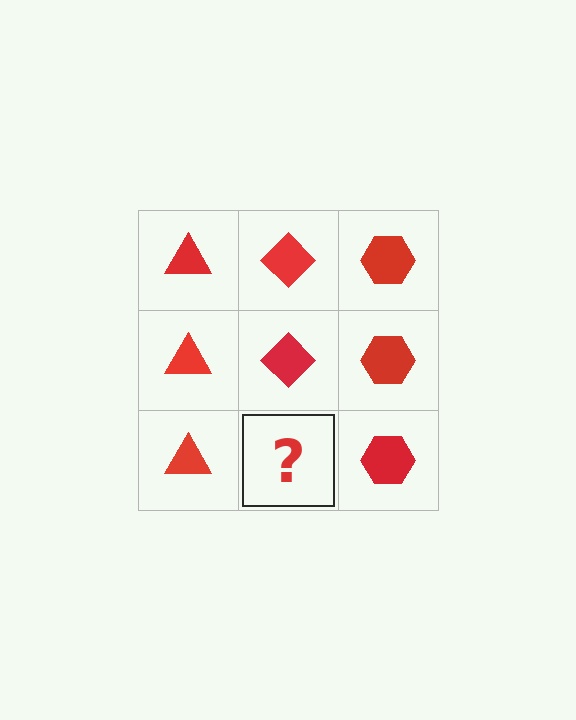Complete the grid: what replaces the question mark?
The question mark should be replaced with a red diamond.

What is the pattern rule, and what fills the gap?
The rule is that each column has a consistent shape. The gap should be filled with a red diamond.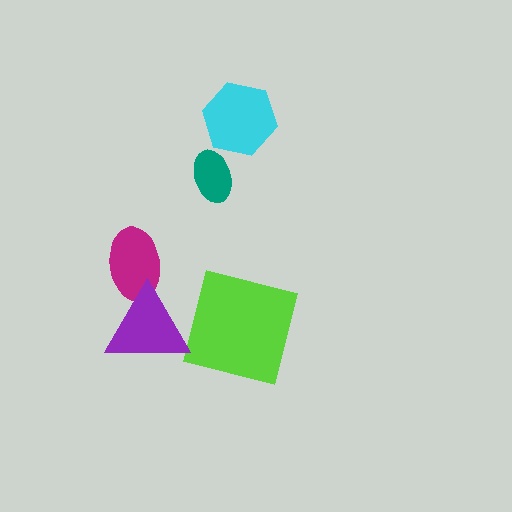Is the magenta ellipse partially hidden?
Yes, it is partially covered by another shape.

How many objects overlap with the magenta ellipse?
1 object overlaps with the magenta ellipse.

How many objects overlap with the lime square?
0 objects overlap with the lime square.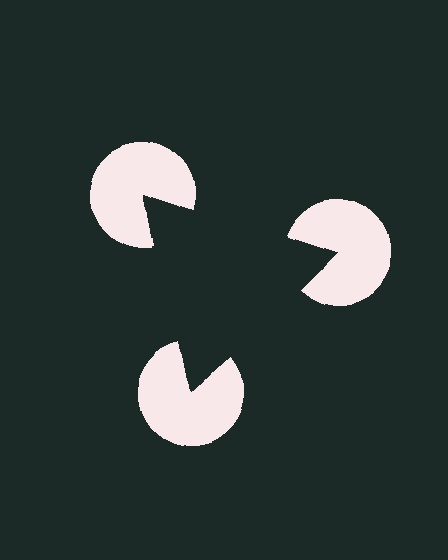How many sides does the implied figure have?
3 sides.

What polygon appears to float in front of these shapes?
An illusory triangle — its edges are inferred from the aligned wedge cuts in the pac-man discs, not physically drawn.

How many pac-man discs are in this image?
There are 3 — one at each vertex of the illusory triangle.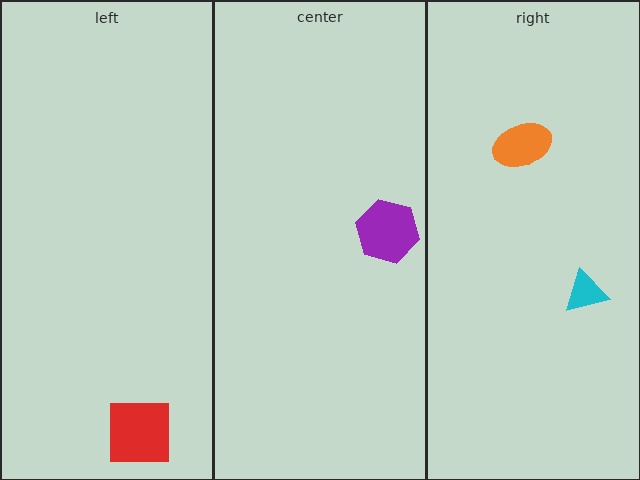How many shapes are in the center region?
1.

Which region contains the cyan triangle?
The right region.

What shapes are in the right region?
The orange ellipse, the cyan triangle.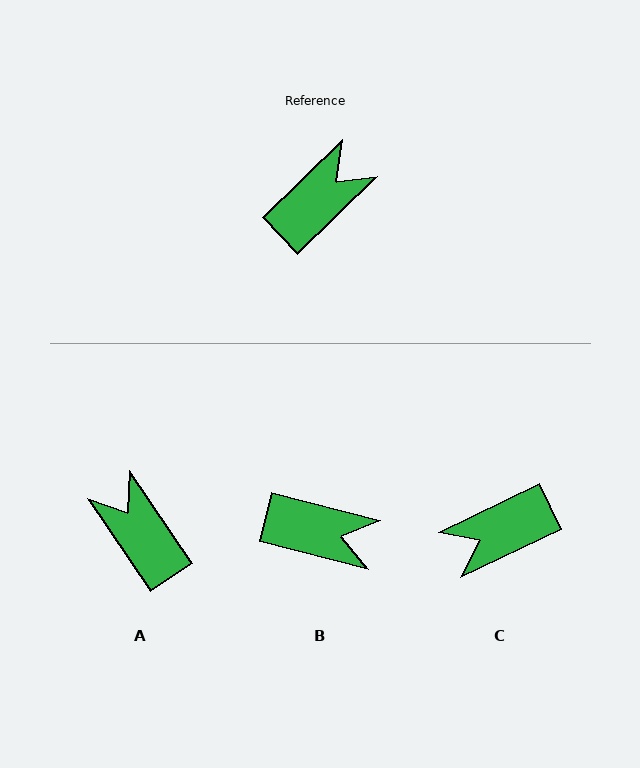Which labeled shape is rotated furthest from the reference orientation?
C, about 161 degrees away.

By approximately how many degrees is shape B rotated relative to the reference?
Approximately 58 degrees clockwise.